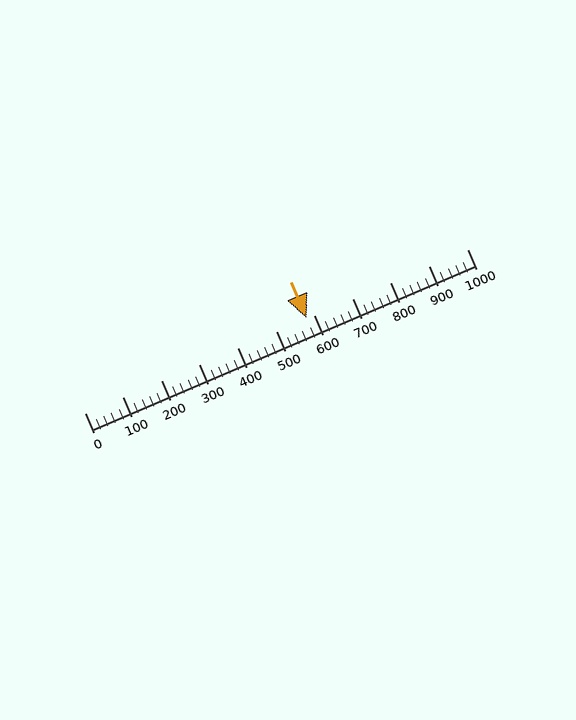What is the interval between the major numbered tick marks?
The major tick marks are spaced 100 units apart.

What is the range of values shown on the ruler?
The ruler shows values from 0 to 1000.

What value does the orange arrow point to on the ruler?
The orange arrow points to approximately 580.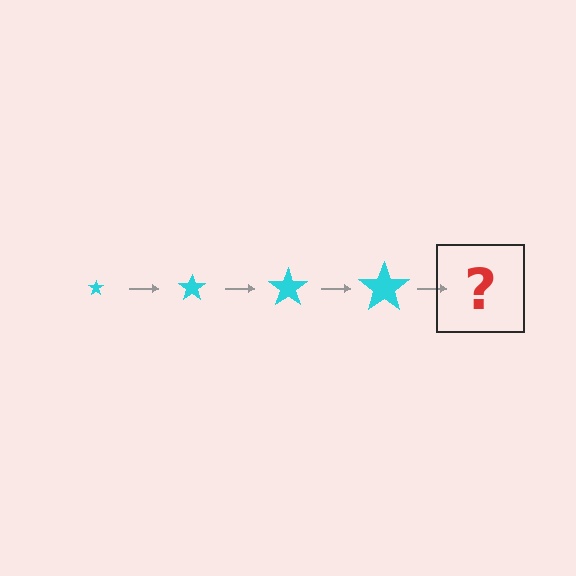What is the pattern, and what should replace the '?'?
The pattern is that the star gets progressively larger each step. The '?' should be a cyan star, larger than the previous one.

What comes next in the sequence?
The next element should be a cyan star, larger than the previous one.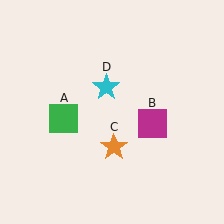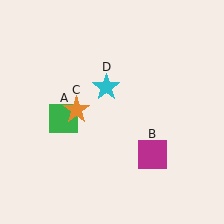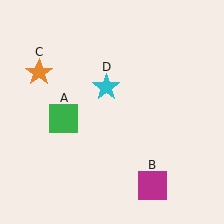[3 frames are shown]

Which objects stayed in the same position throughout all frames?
Green square (object A) and cyan star (object D) remained stationary.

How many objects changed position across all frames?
2 objects changed position: magenta square (object B), orange star (object C).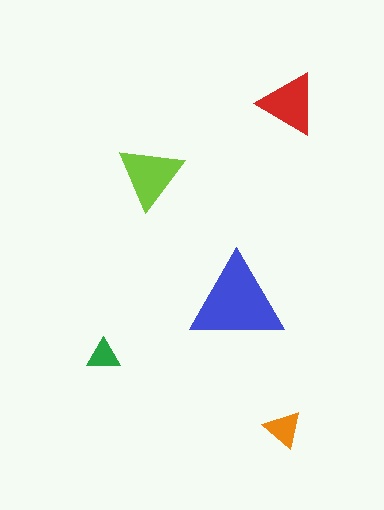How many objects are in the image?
There are 5 objects in the image.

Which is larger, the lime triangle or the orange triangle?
The lime one.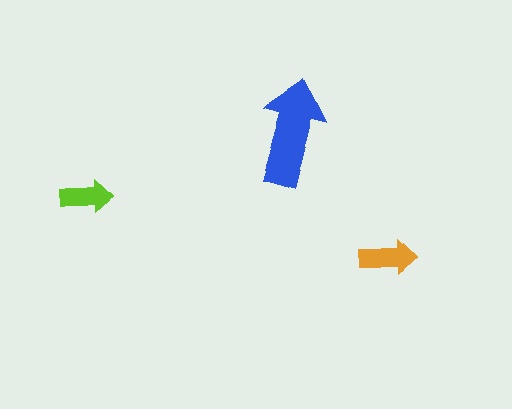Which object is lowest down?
The orange arrow is bottommost.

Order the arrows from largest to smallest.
the blue one, the orange one, the lime one.